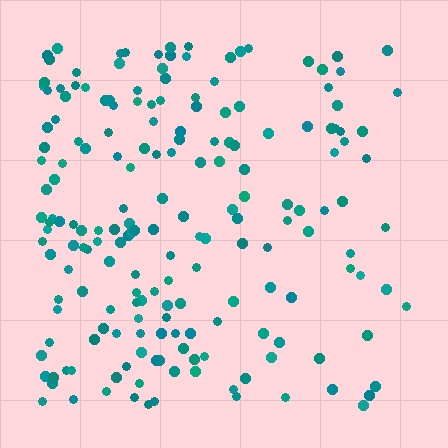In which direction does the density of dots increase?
From right to left, with the left side densest.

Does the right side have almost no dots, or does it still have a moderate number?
Still a moderate number, just noticeably fewer than the left.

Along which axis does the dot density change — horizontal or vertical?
Horizontal.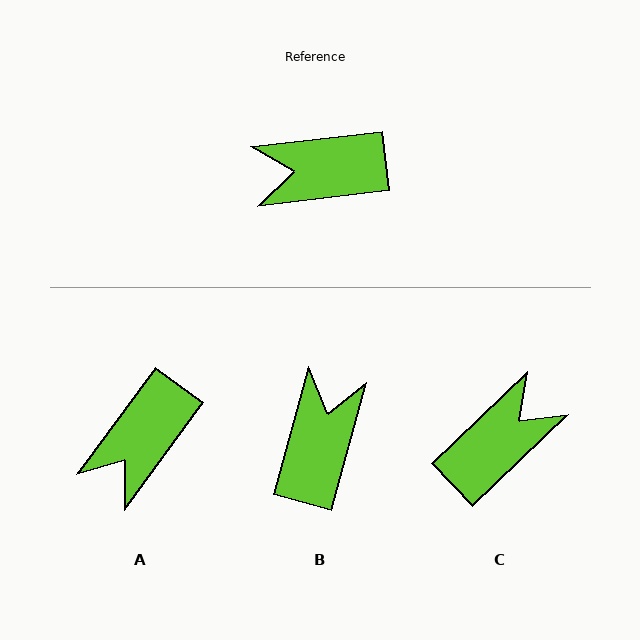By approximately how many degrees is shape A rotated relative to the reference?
Approximately 47 degrees counter-clockwise.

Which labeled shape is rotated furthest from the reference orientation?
C, about 143 degrees away.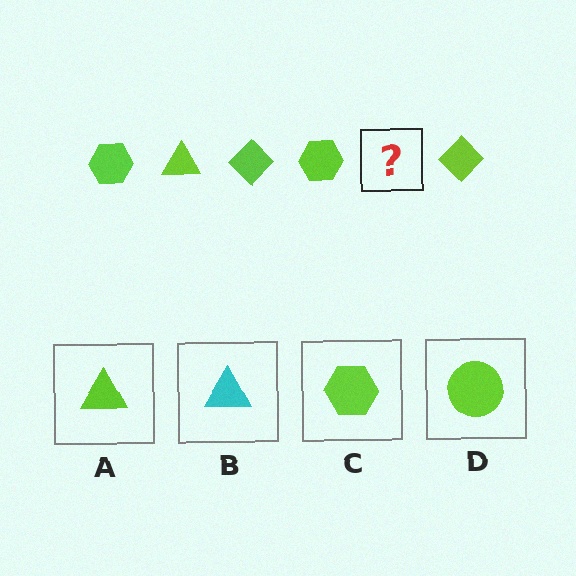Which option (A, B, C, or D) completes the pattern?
A.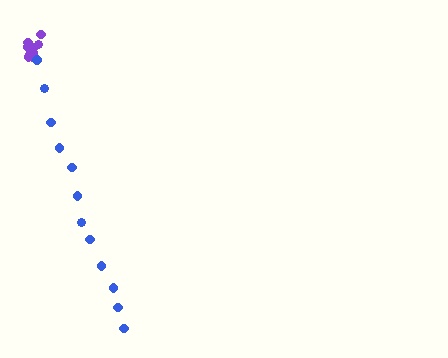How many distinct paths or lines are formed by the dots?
There are 2 distinct paths.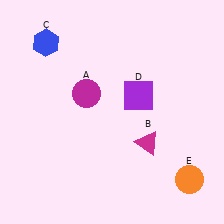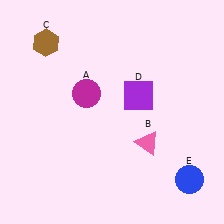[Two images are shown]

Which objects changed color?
B changed from magenta to pink. C changed from blue to brown. E changed from orange to blue.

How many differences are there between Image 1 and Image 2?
There are 3 differences between the two images.